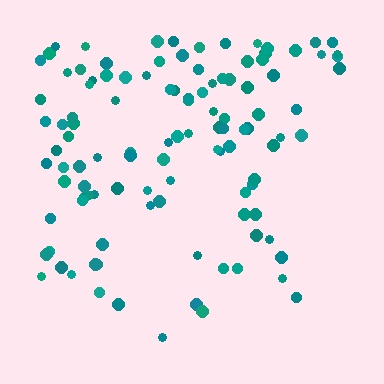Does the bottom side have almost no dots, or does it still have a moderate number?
Still a moderate number, just noticeably fewer than the top.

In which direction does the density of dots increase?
From bottom to top, with the top side densest.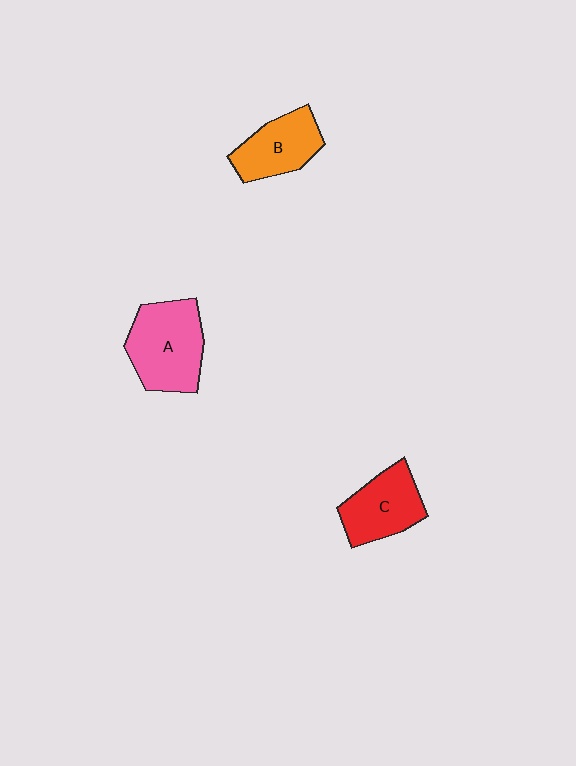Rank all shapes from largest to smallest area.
From largest to smallest: A (pink), C (red), B (orange).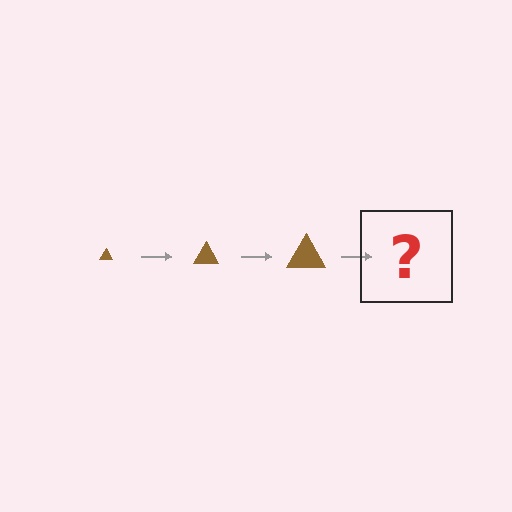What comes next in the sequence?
The next element should be a brown triangle, larger than the previous one.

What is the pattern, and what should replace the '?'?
The pattern is that the triangle gets progressively larger each step. The '?' should be a brown triangle, larger than the previous one.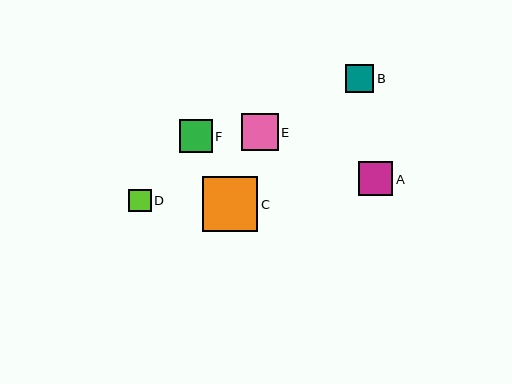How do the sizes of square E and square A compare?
Square E and square A are approximately the same size.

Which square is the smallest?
Square D is the smallest with a size of approximately 22 pixels.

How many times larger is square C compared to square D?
Square C is approximately 2.5 times the size of square D.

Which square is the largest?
Square C is the largest with a size of approximately 55 pixels.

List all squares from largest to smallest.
From largest to smallest: C, E, A, F, B, D.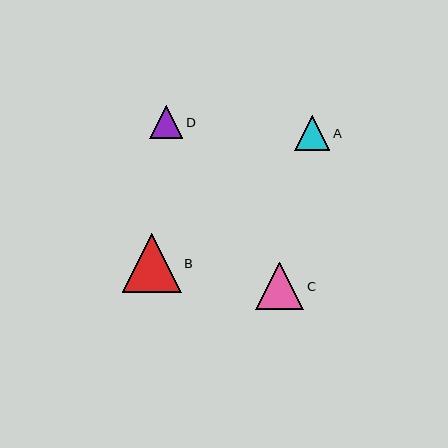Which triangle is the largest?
Triangle B is the largest with a size of approximately 59 pixels.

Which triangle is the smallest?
Triangle D is the smallest with a size of approximately 33 pixels.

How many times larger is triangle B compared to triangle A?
Triangle B is approximately 1.7 times the size of triangle A.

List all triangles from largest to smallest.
From largest to smallest: B, C, A, D.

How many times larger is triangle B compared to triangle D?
Triangle B is approximately 1.8 times the size of triangle D.